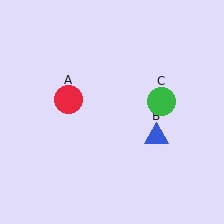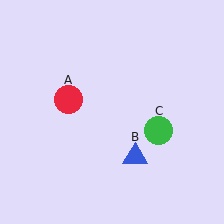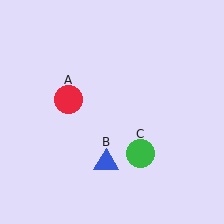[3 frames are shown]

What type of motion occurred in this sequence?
The blue triangle (object B), green circle (object C) rotated clockwise around the center of the scene.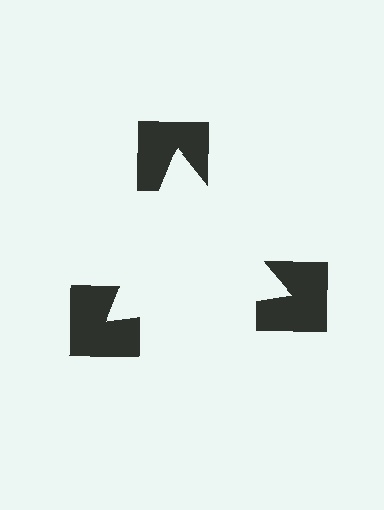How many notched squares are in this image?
There are 3 — one at each vertex of the illusory triangle.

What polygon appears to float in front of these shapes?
An illusory triangle — its edges are inferred from the aligned wedge cuts in the notched squares, not physically drawn.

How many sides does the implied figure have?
3 sides.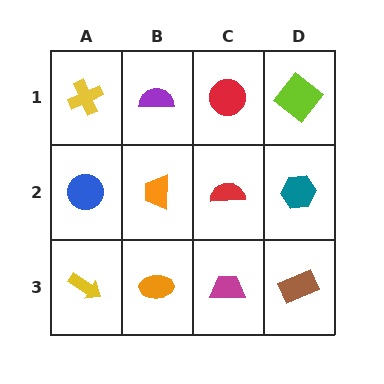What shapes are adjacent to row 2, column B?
A purple semicircle (row 1, column B), an orange ellipse (row 3, column B), a blue circle (row 2, column A), a red semicircle (row 2, column C).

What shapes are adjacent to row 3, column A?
A blue circle (row 2, column A), an orange ellipse (row 3, column B).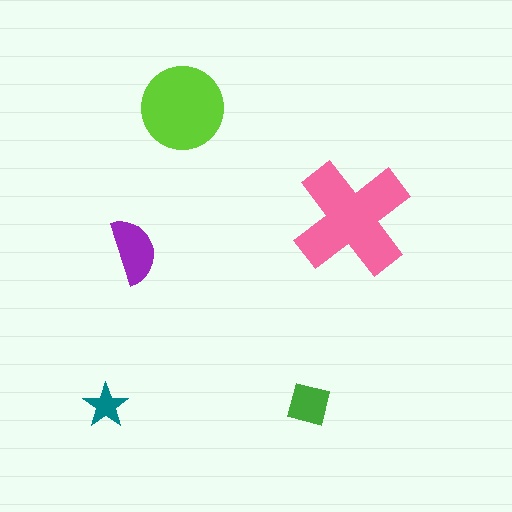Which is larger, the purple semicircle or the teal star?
The purple semicircle.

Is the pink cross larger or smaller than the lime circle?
Larger.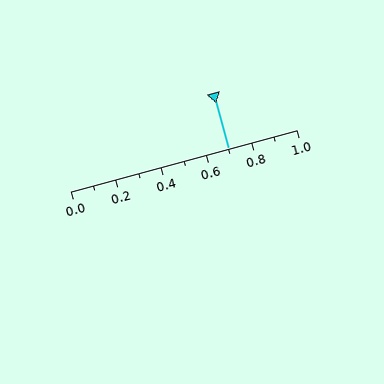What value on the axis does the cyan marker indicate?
The marker indicates approximately 0.7.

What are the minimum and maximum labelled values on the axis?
The axis runs from 0.0 to 1.0.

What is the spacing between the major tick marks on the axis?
The major ticks are spaced 0.2 apart.